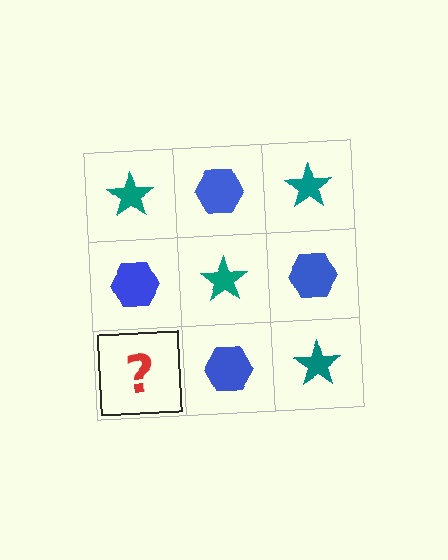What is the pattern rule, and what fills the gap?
The rule is that it alternates teal star and blue hexagon in a checkerboard pattern. The gap should be filled with a teal star.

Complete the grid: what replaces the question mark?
The question mark should be replaced with a teal star.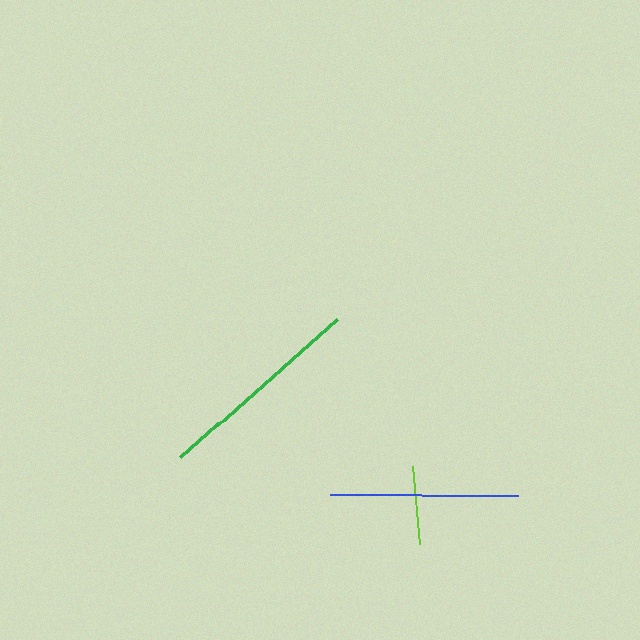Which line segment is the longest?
The green line is the longest at approximately 209 pixels.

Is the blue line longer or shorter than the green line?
The green line is longer than the blue line.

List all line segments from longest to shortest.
From longest to shortest: green, blue, lime.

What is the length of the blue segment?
The blue segment is approximately 189 pixels long.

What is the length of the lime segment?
The lime segment is approximately 79 pixels long.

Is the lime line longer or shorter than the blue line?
The blue line is longer than the lime line.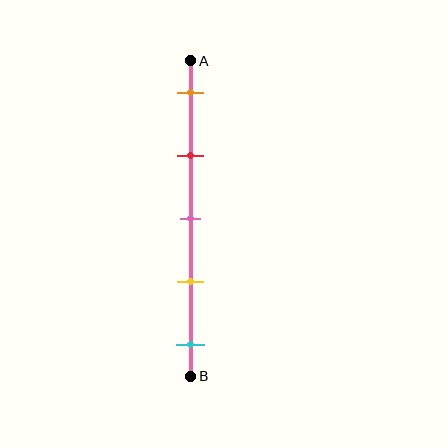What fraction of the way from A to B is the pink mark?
The pink mark is approximately 50% (0.5) of the way from A to B.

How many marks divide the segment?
There are 5 marks dividing the segment.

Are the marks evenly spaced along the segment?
Yes, the marks are approximately evenly spaced.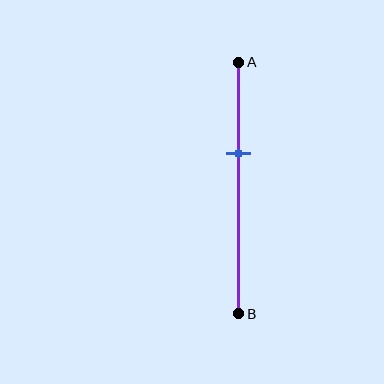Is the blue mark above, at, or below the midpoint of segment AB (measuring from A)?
The blue mark is above the midpoint of segment AB.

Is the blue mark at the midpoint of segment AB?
No, the mark is at about 35% from A, not at the 50% midpoint.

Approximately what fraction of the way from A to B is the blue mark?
The blue mark is approximately 35% of the way from A to B.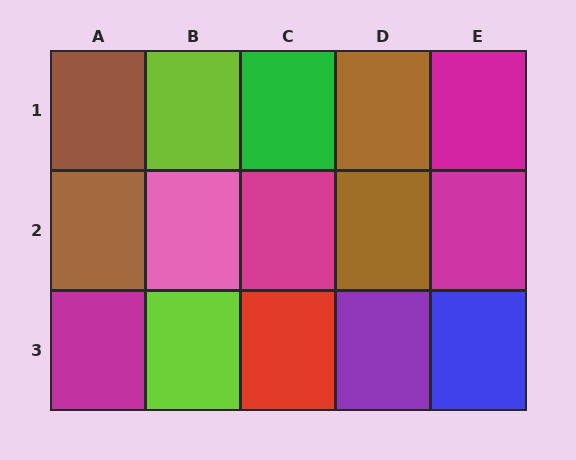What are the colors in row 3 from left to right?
Magenta, lime, red, purple, blue.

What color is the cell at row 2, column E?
Magenta.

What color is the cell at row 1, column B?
Lime.